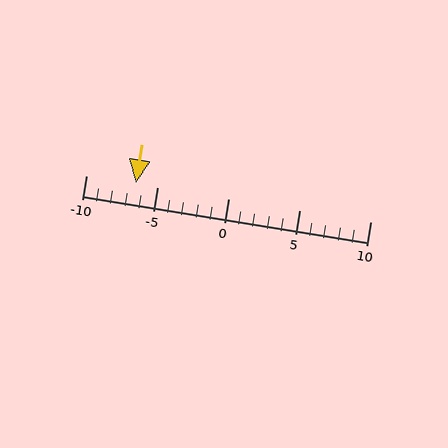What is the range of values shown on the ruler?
The ruler shows values from -10 to 10.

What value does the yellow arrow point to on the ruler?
The yellow arrow points to approximately -6.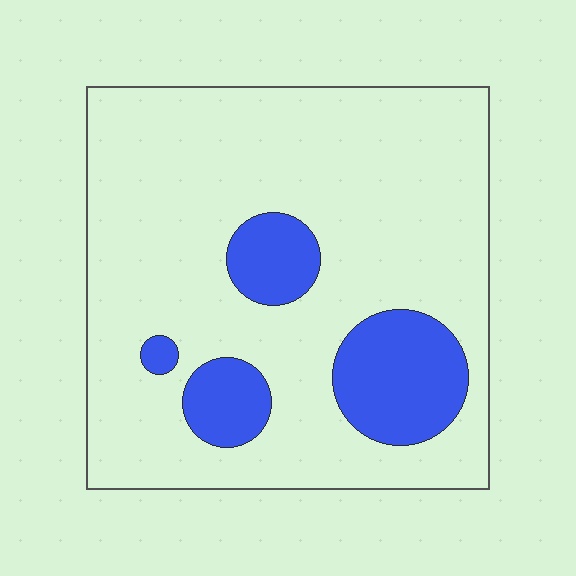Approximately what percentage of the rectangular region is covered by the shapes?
Approximately 20%.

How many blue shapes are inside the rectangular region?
4.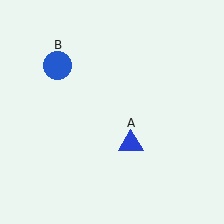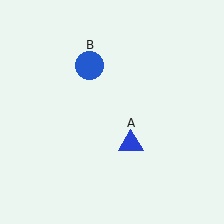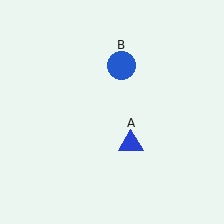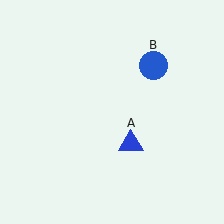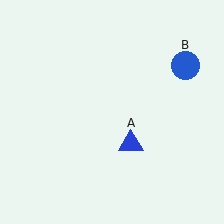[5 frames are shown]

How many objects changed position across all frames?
1 object changed position: blue circle (object B).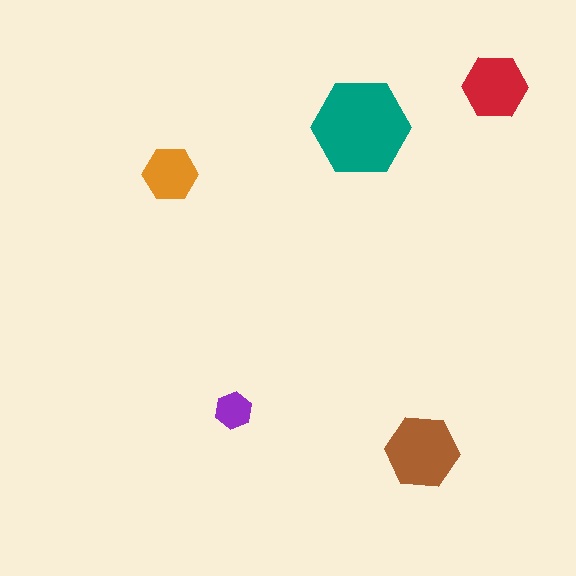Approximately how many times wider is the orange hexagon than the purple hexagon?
About 1.5 times wider.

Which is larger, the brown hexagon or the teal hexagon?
The teal one.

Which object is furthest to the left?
The orange hexagon is leftmost.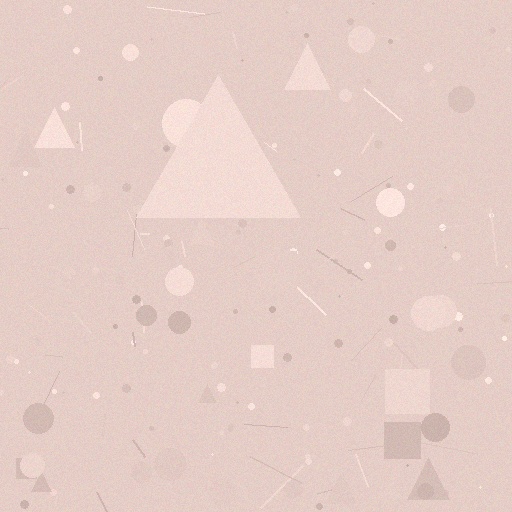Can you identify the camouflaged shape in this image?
The camouflaged shape is a triangle.